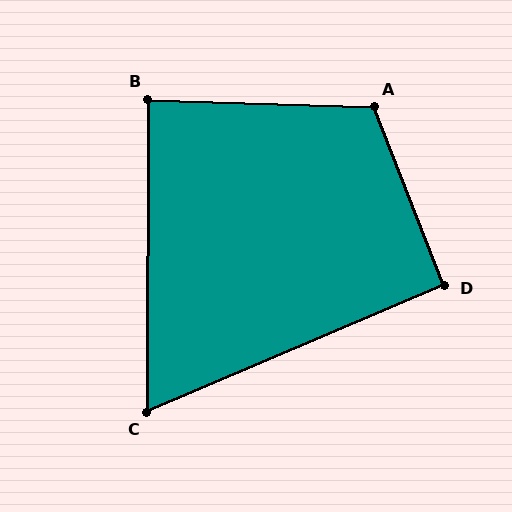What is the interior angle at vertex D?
Approximately 92 degrees (approximately right).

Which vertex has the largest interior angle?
A, at approximately 113 degrees.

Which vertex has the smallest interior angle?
C, at approximately 67 degrees.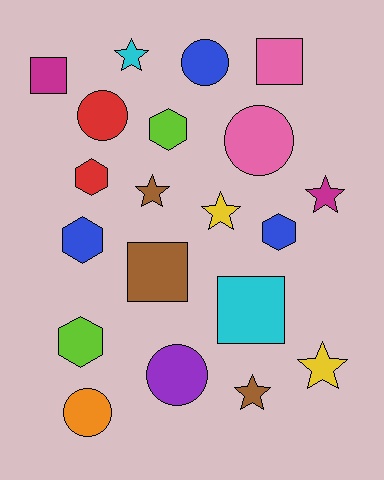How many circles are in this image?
There are 5 circles.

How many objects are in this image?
There are 20 objects.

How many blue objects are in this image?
There are 3 blue objects.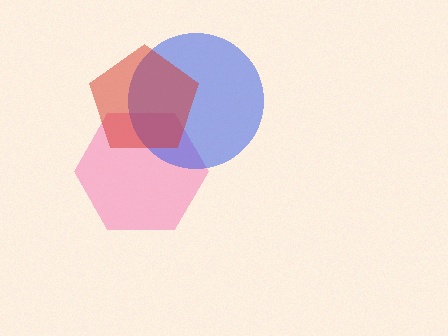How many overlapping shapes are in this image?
There are 3 overlapping shapes in the image.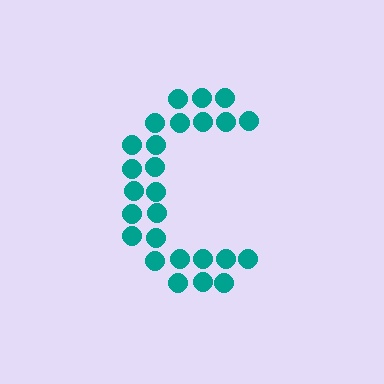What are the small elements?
The small elements are circles.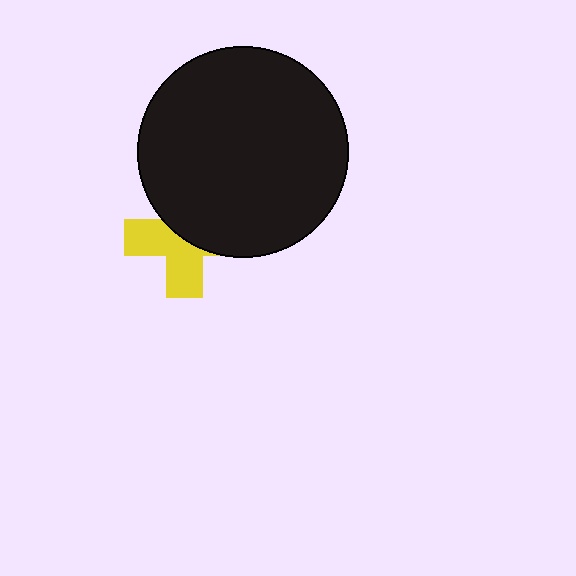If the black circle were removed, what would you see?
You would see the complete yellow cross.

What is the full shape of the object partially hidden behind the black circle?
The partially hidden object is a yellow cross.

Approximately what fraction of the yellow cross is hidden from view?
Roughly 51% of the yellow cross is hidden behind the black circle.